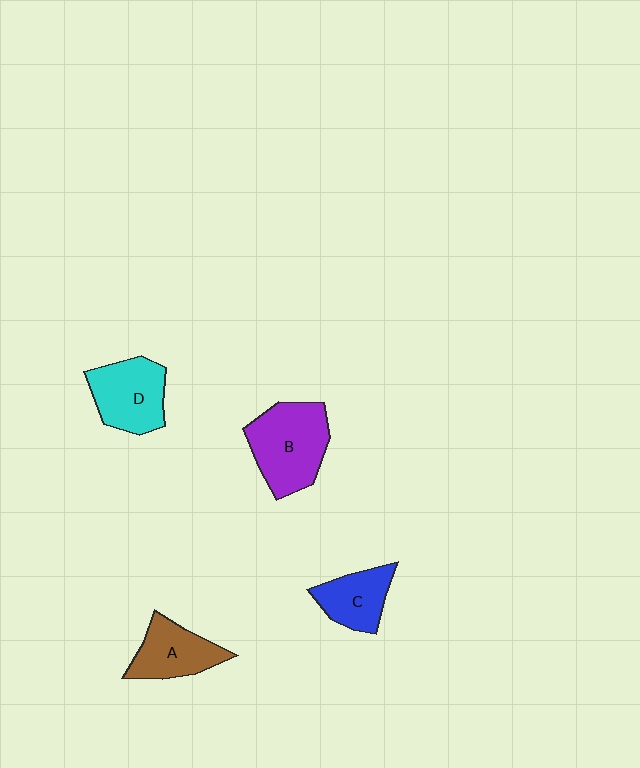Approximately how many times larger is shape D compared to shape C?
Approximately 1.3 times.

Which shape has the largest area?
Shape B (purple).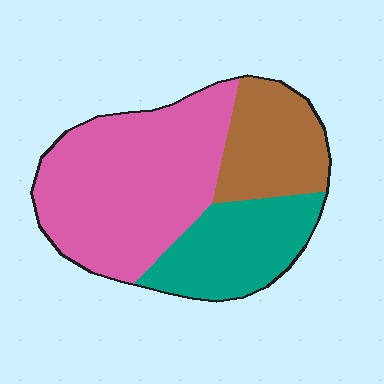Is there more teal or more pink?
Pink.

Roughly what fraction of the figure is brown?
Brown covers around 20% of the figure.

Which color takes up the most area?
Pink, at roughly 50%.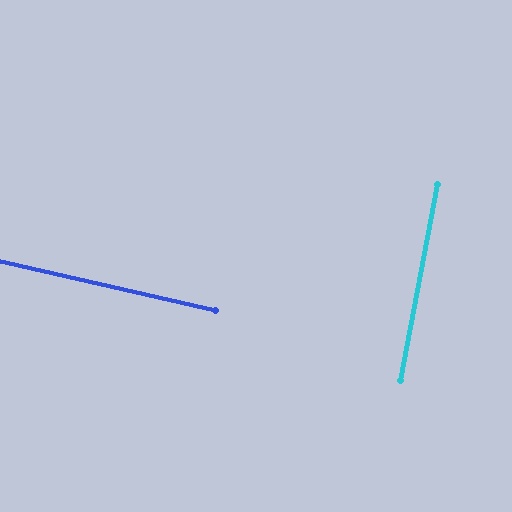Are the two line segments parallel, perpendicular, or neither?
Perpendicular — they meet at approximately 88°.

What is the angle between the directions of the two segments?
Approximately 88 degrees.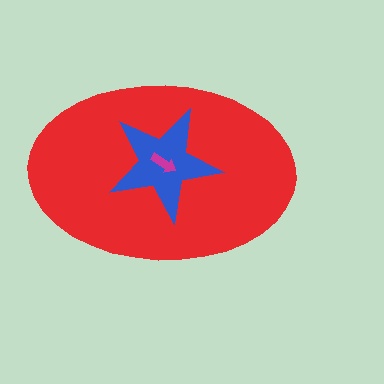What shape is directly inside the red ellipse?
The blue star.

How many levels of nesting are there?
3.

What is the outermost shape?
The red ellipse.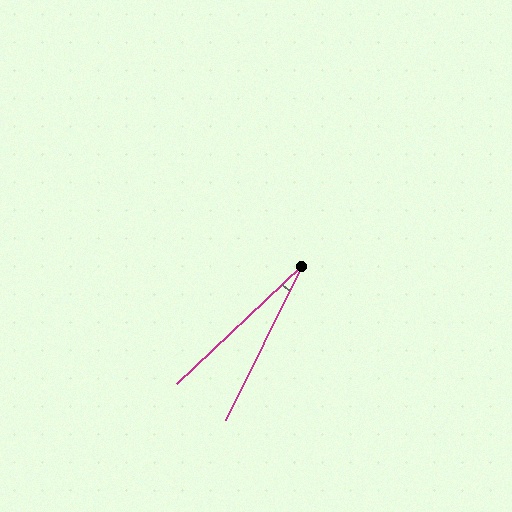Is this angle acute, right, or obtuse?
It is acute.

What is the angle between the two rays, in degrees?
Approximately 21 degrees.